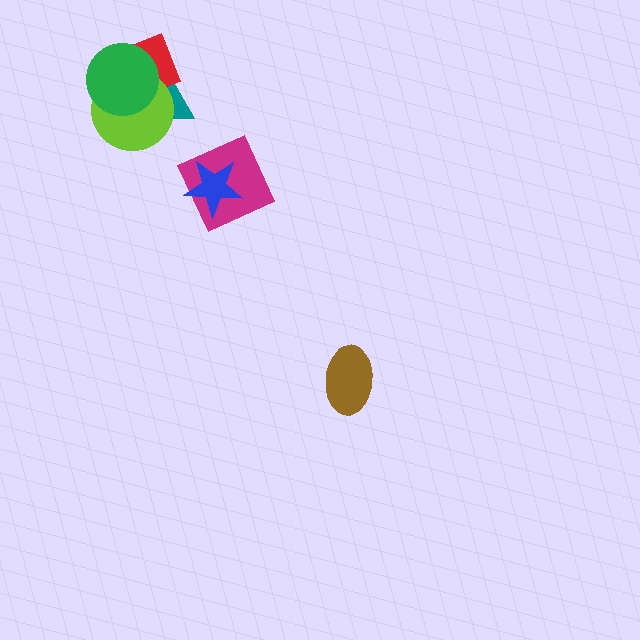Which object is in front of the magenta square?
The blue star is in front of the magenta square.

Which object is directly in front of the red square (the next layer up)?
The lime circle is directly in front of the red square.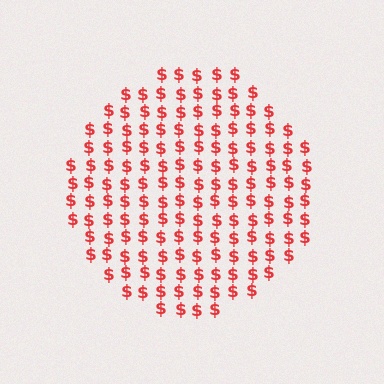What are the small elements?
The small elements are dollar signs.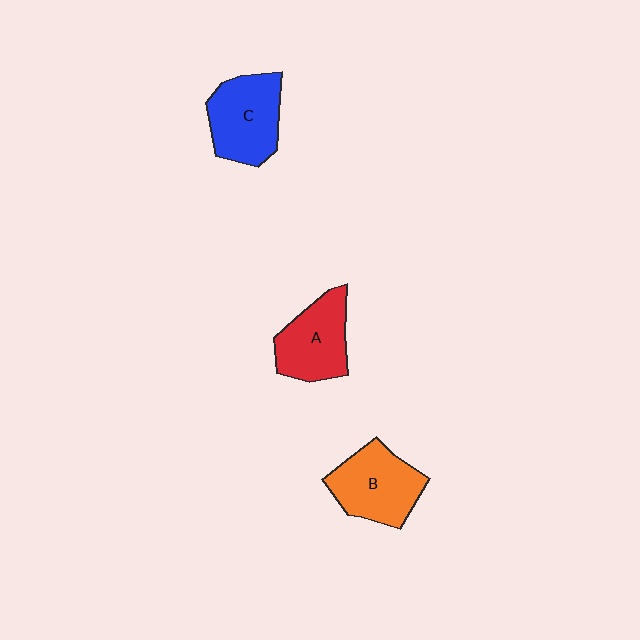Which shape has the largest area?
Shape C (blue).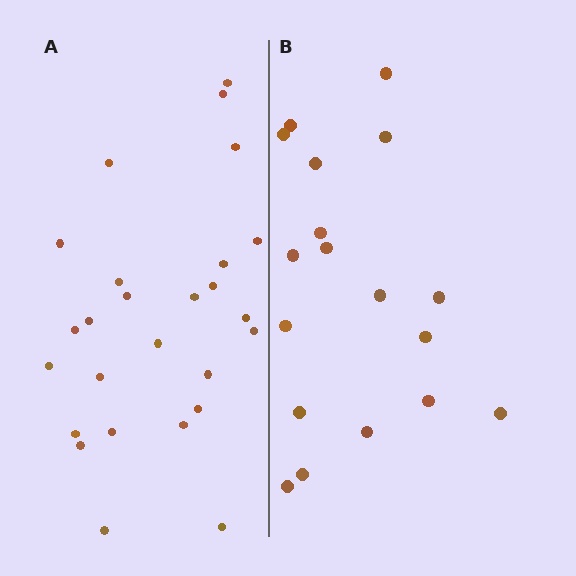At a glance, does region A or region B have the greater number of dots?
Region A (the left region) has more dots.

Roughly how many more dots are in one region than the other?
Region A has roughly 8 or so more dots than region B.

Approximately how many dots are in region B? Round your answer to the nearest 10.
About 20 dots. (The exact count is 18, which rounds to 20.)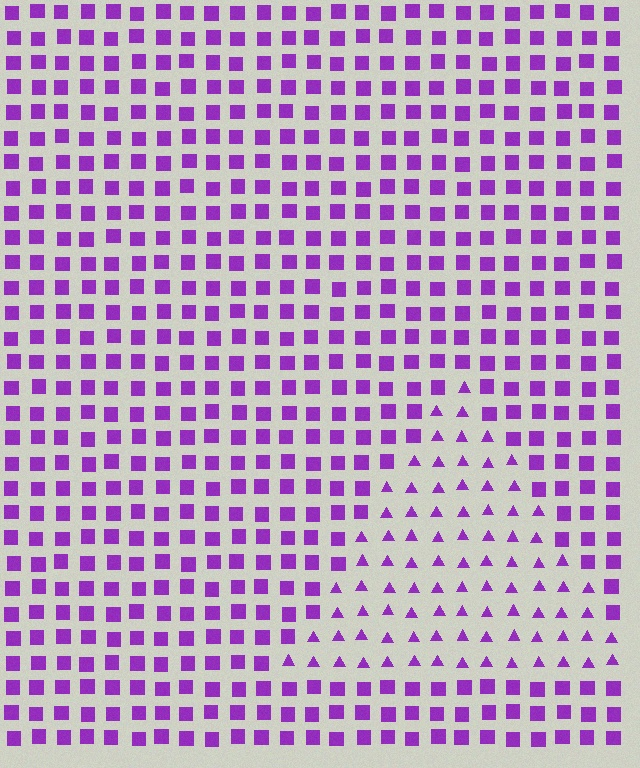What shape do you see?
I see a triangle.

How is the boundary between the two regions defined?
The boundary is defined by a change in element shape: triangles inside vs. squares outside. All elements share the same color and spacing.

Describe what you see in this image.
The image is filled with small purple elements arranged in a uniform grid. A triangle-shaped region contains triangles, while the surrounding area contains squares. The boundary is defined purely by the change in element shape.